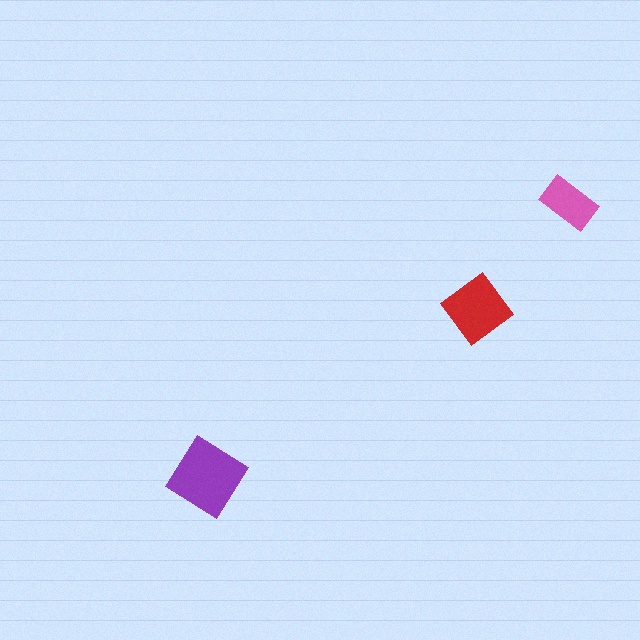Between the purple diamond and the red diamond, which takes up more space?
The purple diamond.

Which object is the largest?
The purple diamond.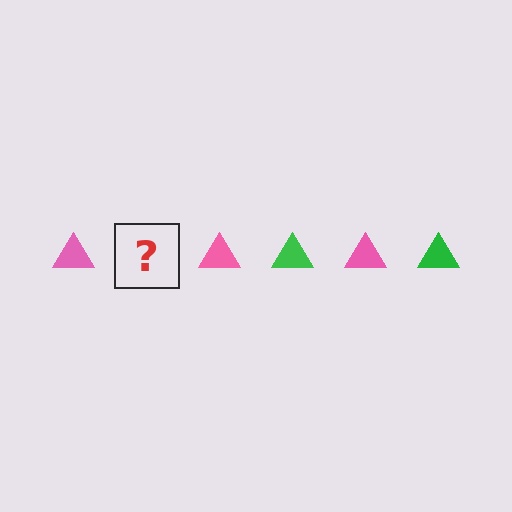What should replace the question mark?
The question mark should be replaced with a green triangle.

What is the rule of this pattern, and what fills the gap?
The rule is that the pattern cycles through pink, green triangles. The gap should be filled with a green triangle.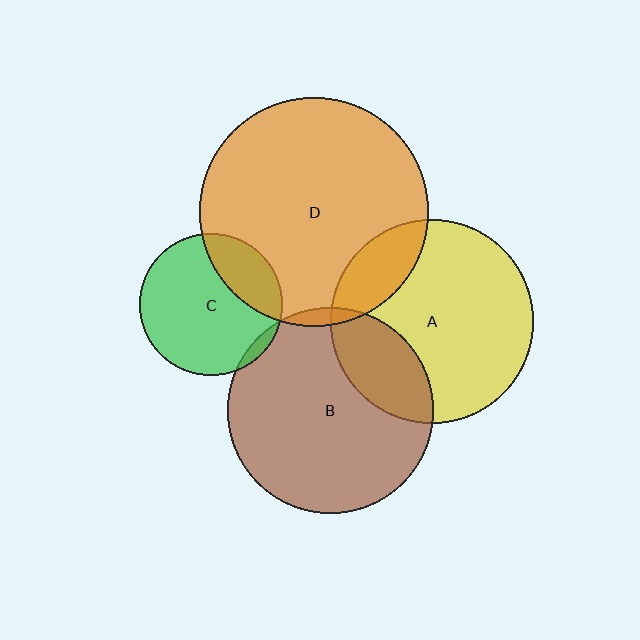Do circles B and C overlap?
Yes.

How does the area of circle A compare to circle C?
Approximately 2.0 times.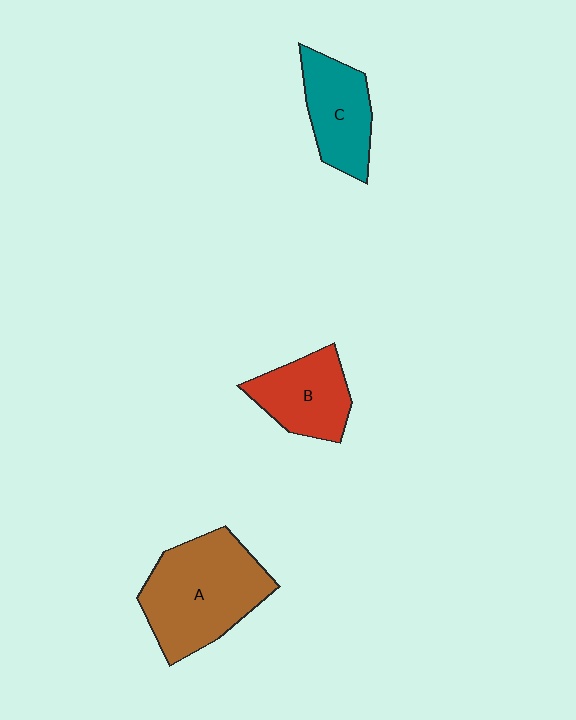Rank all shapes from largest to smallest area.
From largest to smallest: A (brown), C (teal), B (red).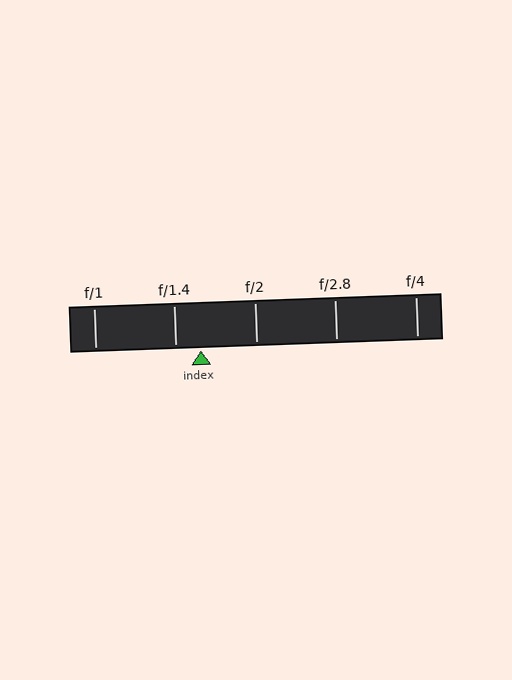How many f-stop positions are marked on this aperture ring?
There are 5 f-stop positions marked.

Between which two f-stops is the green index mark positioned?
The index mark is between f/1.4 and f/2.